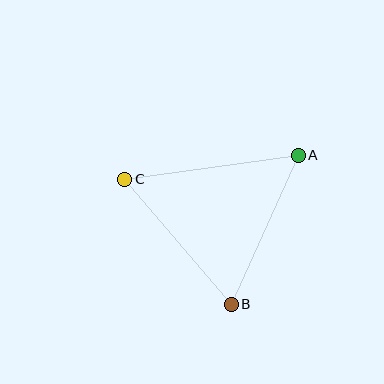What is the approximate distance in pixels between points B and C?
The distance between B and C is approximately 164 pixels.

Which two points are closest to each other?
Points A and B are closest to each other.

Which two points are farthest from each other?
Points A and C are farthest from each other.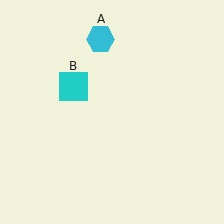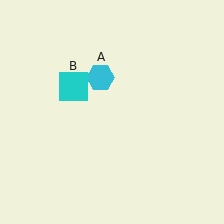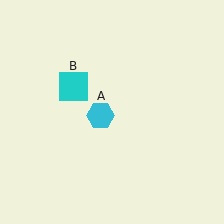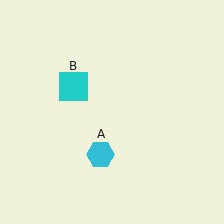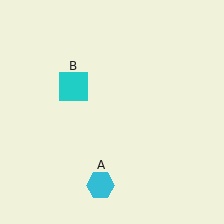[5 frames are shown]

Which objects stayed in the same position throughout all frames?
Cyan square (object B) remained stationary.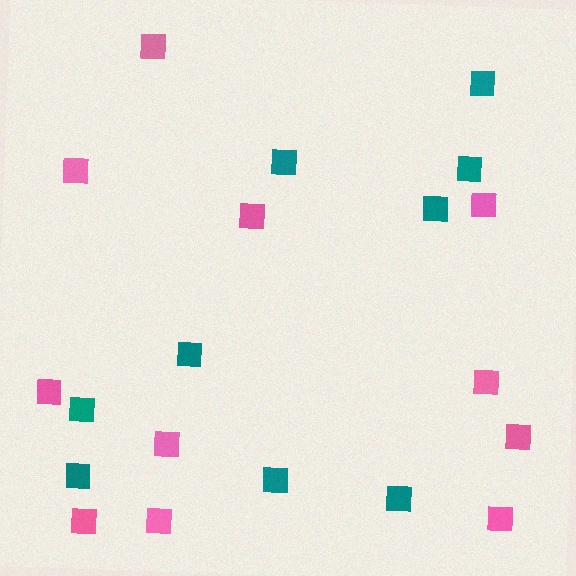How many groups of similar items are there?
There are 2 groups: one group of teal squares (9) and one group of pink squares (11).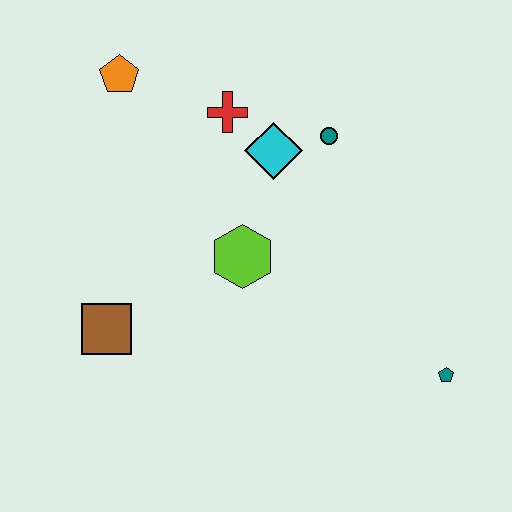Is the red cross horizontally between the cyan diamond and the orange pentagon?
Yes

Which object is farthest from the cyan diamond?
The teal pentagon is farthest from the cyan diamond.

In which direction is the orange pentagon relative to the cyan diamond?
The orange pentagon is to the left of the cyan diamond.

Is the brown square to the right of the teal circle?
No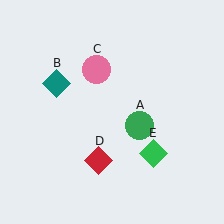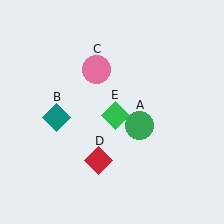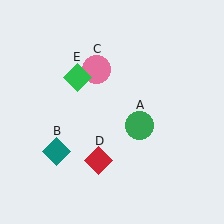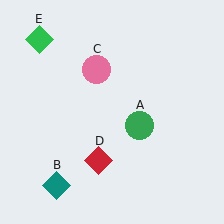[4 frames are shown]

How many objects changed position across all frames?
2 objects changed position: teal diamond (object B), green diamond (object E).